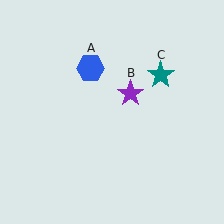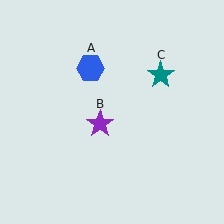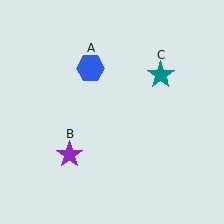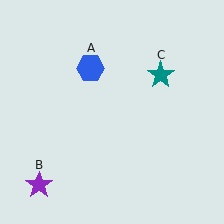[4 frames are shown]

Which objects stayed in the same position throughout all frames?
Blue hexagon (object A) and teal star (object C) remained stationary.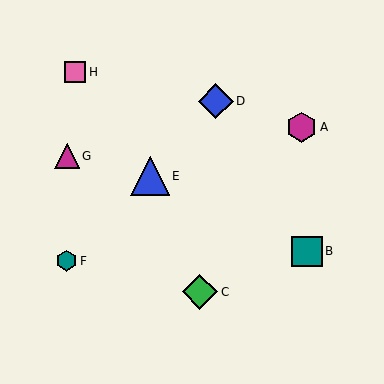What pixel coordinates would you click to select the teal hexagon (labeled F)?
Click at (66, 261) to select the teal hexagon F.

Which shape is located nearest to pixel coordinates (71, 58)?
The pink square (labeled H) at (75, 72) is nearest to that location.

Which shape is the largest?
The blue triangle (labeled E) is the largest.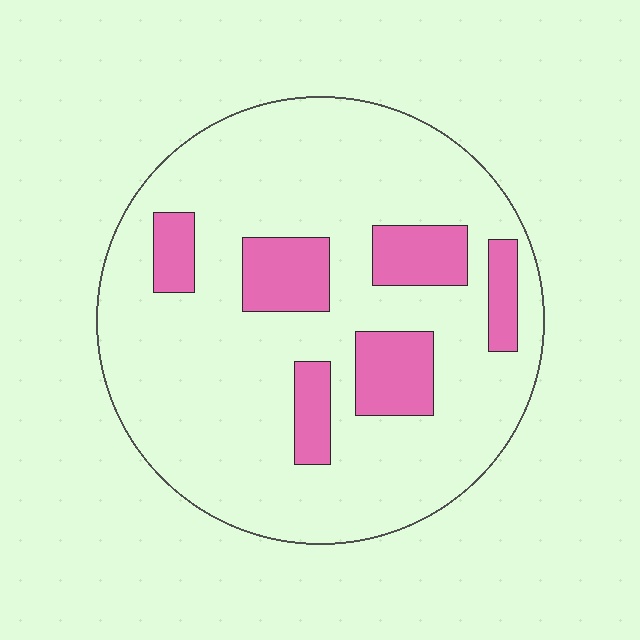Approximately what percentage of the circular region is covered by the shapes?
Approximately 20%.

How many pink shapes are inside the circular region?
6.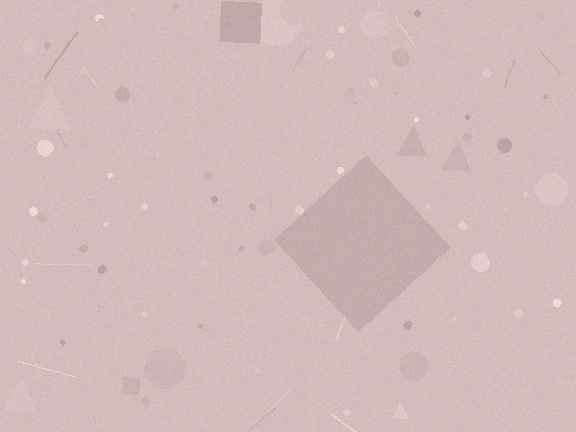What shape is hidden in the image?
A diamond is hidden in the image.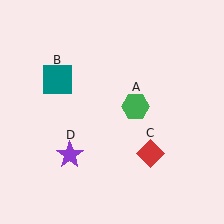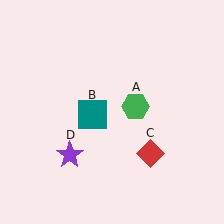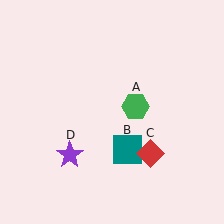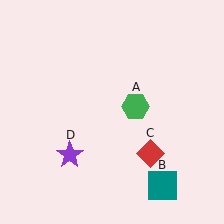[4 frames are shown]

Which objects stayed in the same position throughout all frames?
Green hexagon (object A) and red diamond (object C) and purple star (object D) remained stationary.